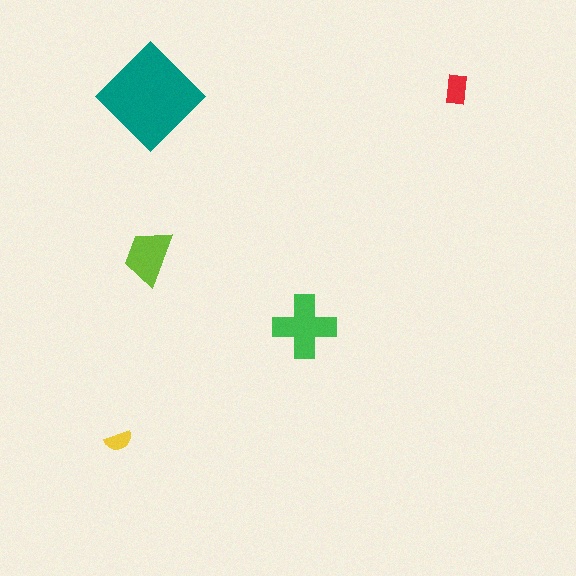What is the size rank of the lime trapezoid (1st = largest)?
3rd.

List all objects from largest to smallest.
The teal diamond, the green cross, the lime trapezoid, the red rectangle, the yellow semicircle.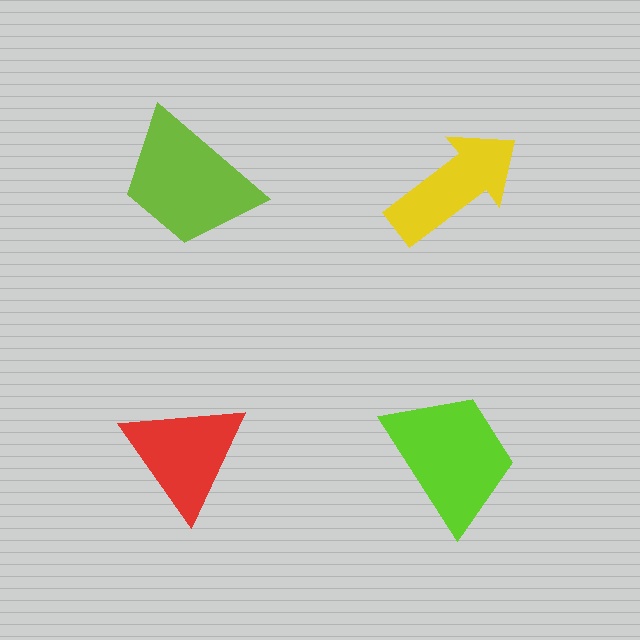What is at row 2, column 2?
A lime trapezoid.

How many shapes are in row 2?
2 shapes.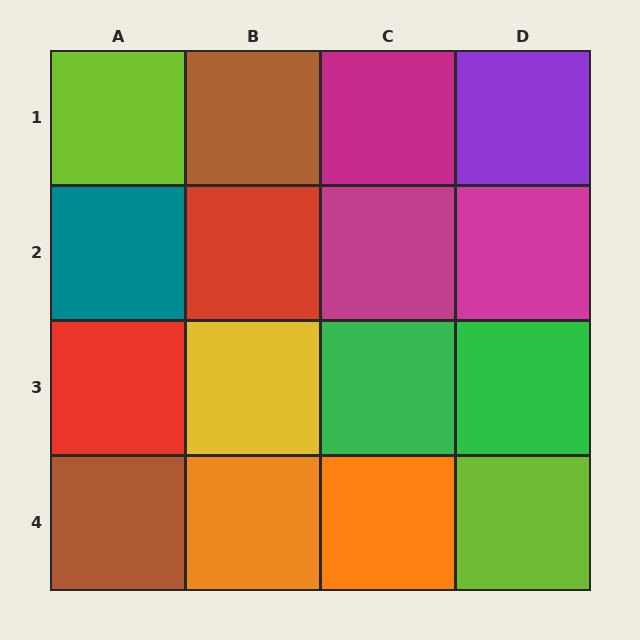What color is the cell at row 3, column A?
Red.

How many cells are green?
2 cells are green.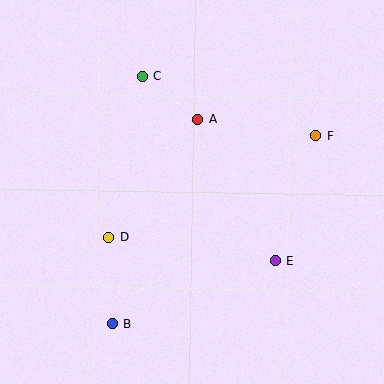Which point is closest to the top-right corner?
Point F is closest to the top-right corner.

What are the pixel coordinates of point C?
Point C is at (142, 76).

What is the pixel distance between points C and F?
The distance between C and F is 183 pixels.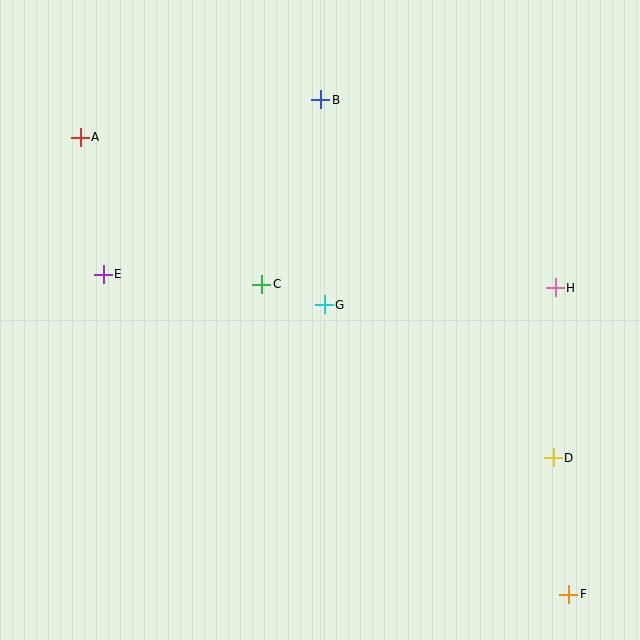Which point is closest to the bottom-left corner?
Point E is closest to the bottom-left corner.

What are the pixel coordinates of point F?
Point F is at (569, 594).